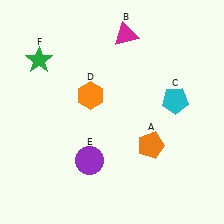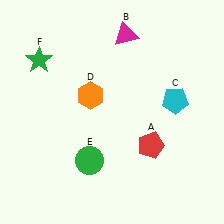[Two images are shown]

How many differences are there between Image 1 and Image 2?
There are 2 differences between the two images.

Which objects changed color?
A changed from orange to red. E changed from purple to green.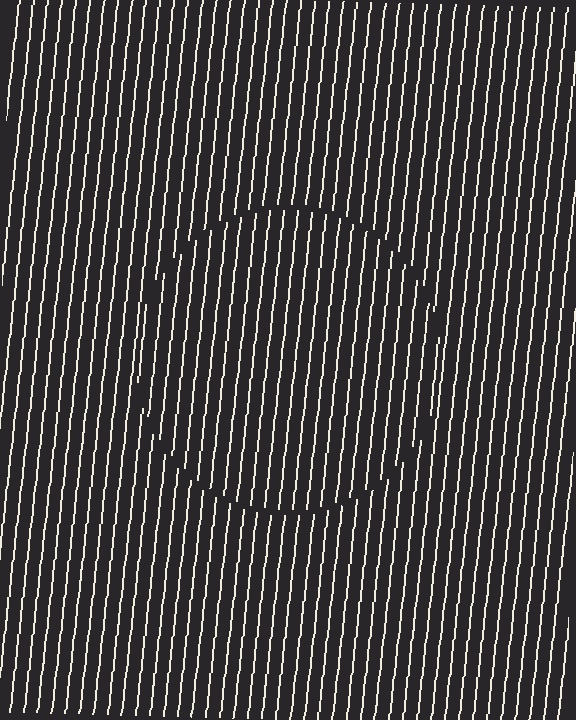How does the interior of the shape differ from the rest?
The interior of the shape contains the same grating, shifted by half a period — the contour is defined by the phase discontinuity where line-ends from the inner and outer gratings abut.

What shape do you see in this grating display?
An illusory circle. The interior of the shape contains the same grating, shifted by half a period — the contour is defined by the phase discontinuity where line-ends from the inner and outer gratings abut.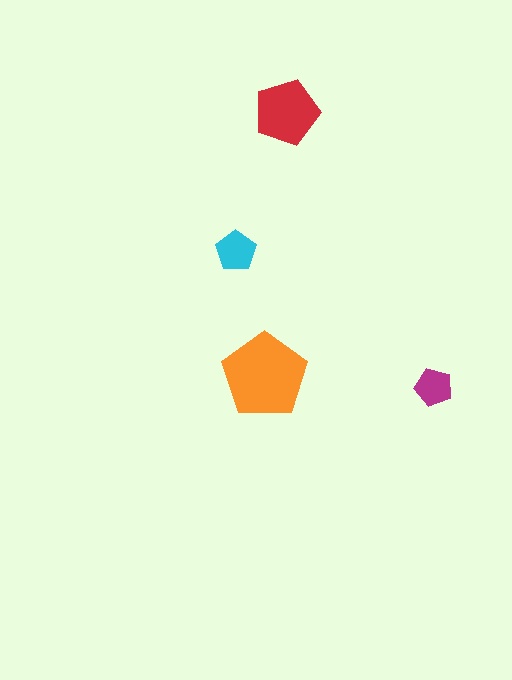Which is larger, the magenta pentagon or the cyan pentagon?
The cyan one.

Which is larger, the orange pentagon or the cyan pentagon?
The orange one.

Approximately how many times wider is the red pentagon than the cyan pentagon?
About 1.5 times wider.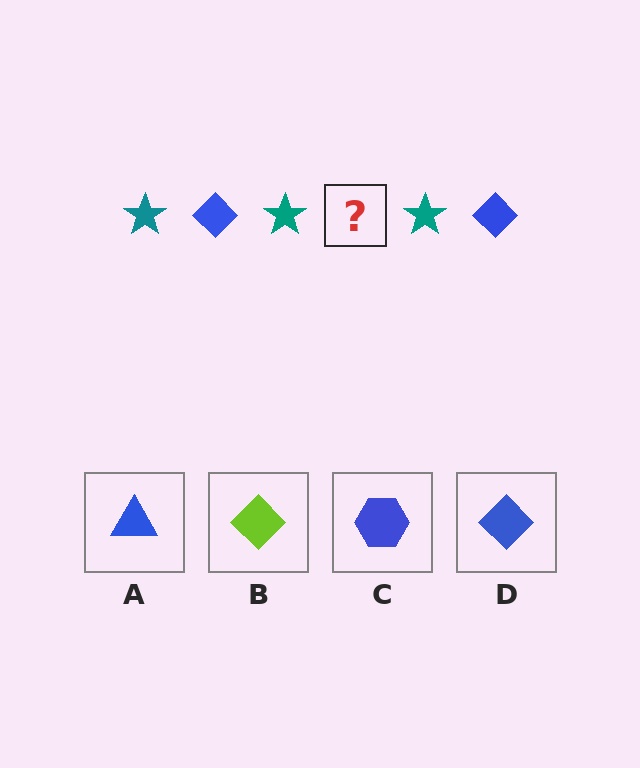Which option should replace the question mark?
Option D.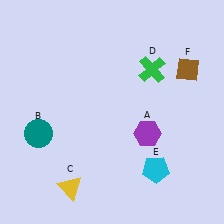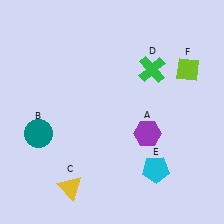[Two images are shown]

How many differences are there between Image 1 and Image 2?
There is 1 difference between the two images.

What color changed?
The diamond (F) changed from brown in Image 1 to lime in Image 2.